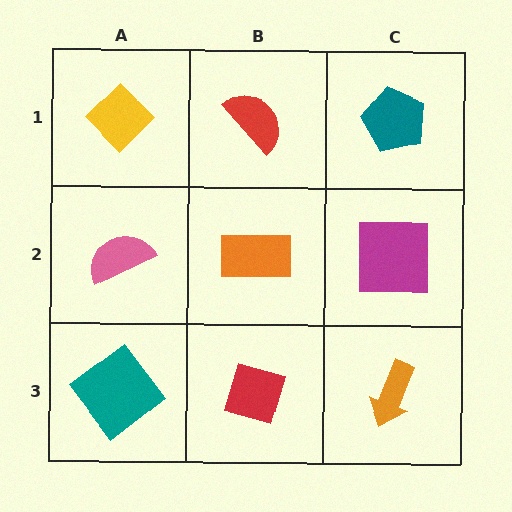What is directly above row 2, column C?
A teal pentagon.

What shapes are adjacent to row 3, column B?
An orange rectangle (row 2, column B), a teal diamond (row 3, column A), an orange arrow (row 3, column C).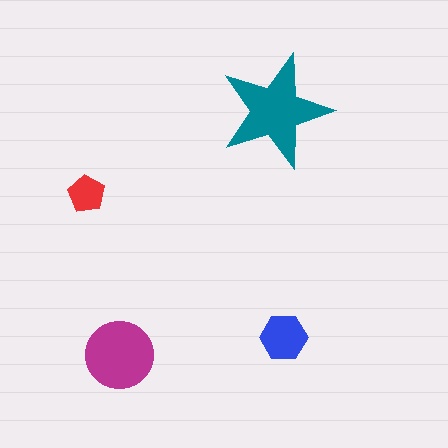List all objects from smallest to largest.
The red pentagon, the blue hexagon, the magenta circle, the teal star.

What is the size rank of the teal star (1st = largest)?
1st.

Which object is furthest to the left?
The red pentagon is leftmost.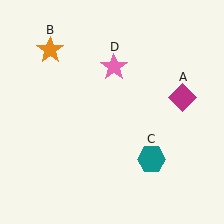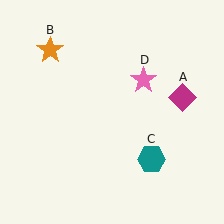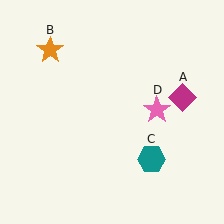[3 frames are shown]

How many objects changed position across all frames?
1 object changed position: pink star (object D).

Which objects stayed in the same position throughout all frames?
Magenta diamond (object A) and orange star (object B) and teal hexagon (object C) remained stationary.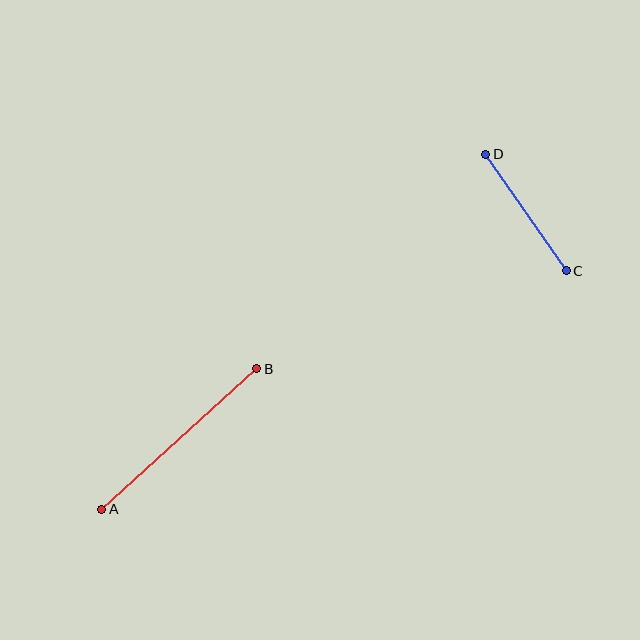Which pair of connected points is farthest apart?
Points A and B are farthest apart.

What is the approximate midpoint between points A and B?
The midpoint is at approximately (179, 439) pixels.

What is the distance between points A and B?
The distance is approximately 209 pixels.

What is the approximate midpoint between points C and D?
The midpoint is at approximately (526, 212) pixels.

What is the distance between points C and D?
The distance is approximately 142 pixels.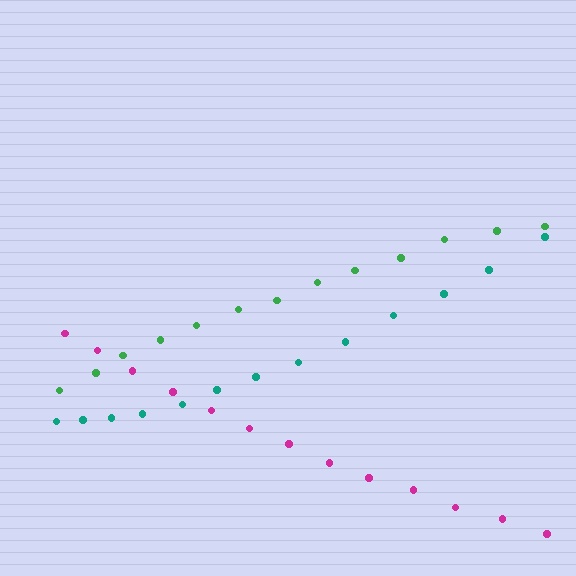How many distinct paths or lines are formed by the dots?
There are 3 distinct paths.